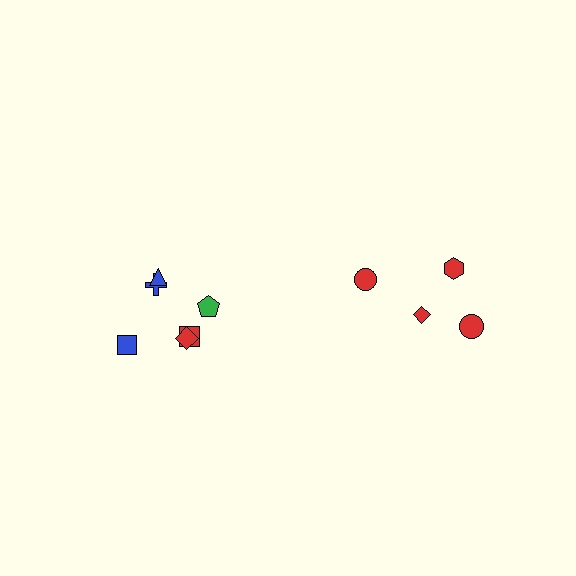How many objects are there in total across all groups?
There are 10 objects.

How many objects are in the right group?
There are 4 objects.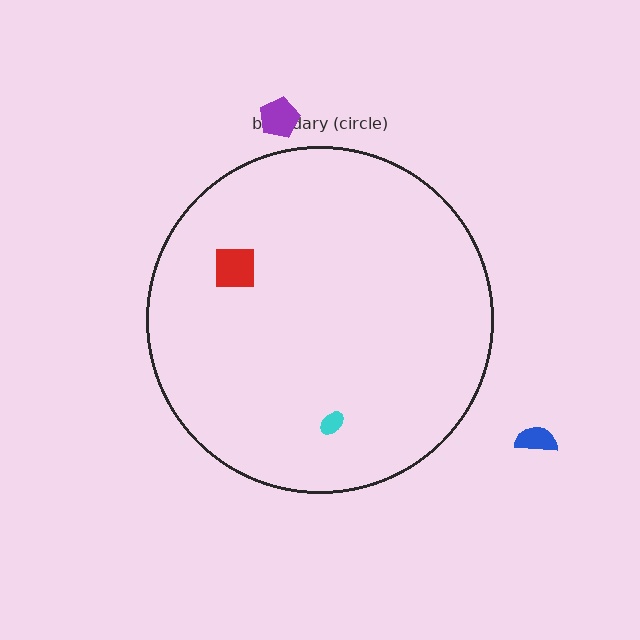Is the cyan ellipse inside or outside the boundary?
Inside.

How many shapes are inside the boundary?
2 inside, 2 outside.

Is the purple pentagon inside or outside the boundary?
Outside.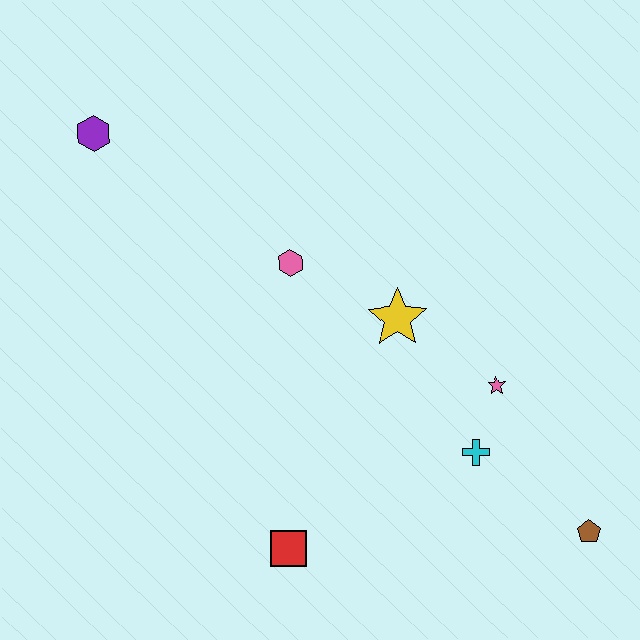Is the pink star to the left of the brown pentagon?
Yes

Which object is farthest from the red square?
The purple hexagon is farthest from the red square.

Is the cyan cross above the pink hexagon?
No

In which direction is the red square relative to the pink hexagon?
The red square is below the pink hexagon.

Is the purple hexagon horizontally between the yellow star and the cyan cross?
No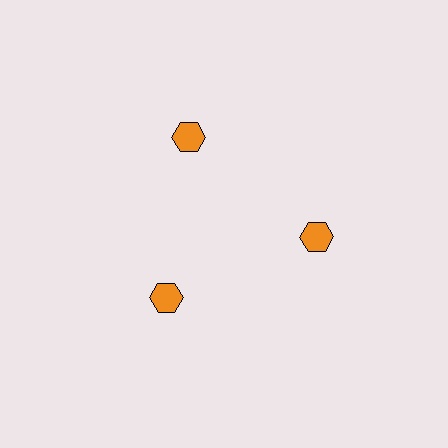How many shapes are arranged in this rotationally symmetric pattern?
There are 3 shapes, arranged in 3 groups of 1.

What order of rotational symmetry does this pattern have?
This pattern has 3-fold rotational symmetry.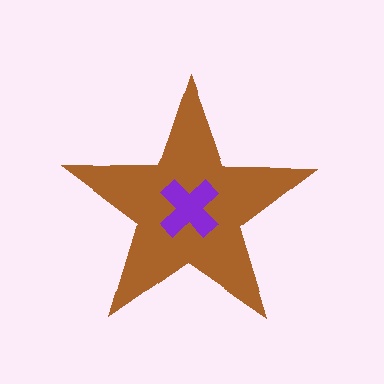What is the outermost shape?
The brown star.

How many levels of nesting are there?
2.